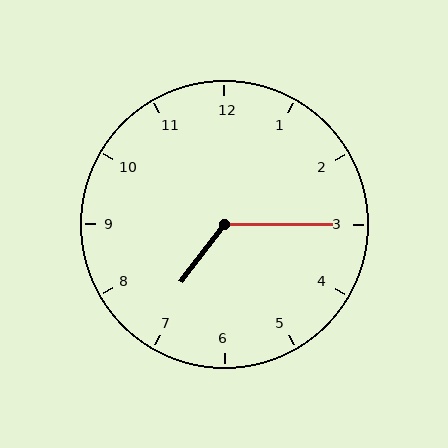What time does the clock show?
7:15.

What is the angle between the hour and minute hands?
Approximately 128 degrees.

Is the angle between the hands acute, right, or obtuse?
It is obtuse.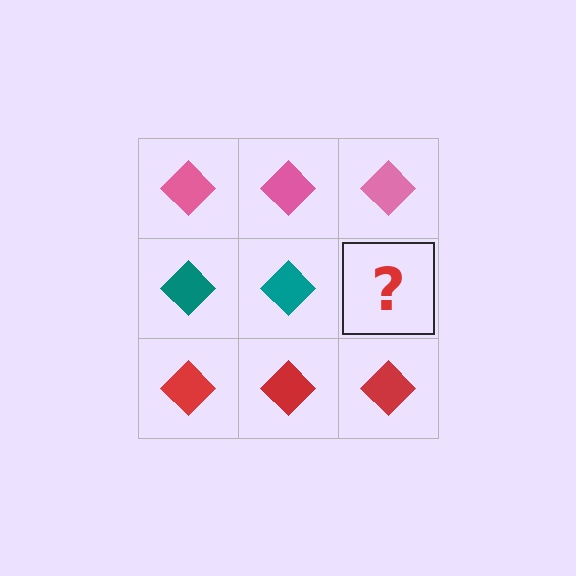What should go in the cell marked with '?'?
The missing cell should contain a teal diamond.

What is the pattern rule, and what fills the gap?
The rule is that each row has a consistent color. The gap should be filled with a teal diamond.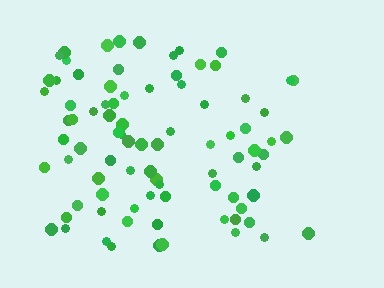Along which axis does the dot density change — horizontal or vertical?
Horizontal.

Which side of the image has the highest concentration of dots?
The left.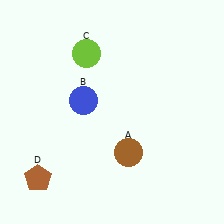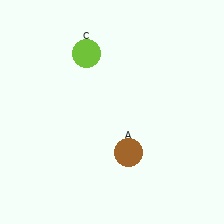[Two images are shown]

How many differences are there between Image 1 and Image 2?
There are 2 differences between the two images.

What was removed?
The blue circle (B), the brown pentagon (D) were removed in Image 2.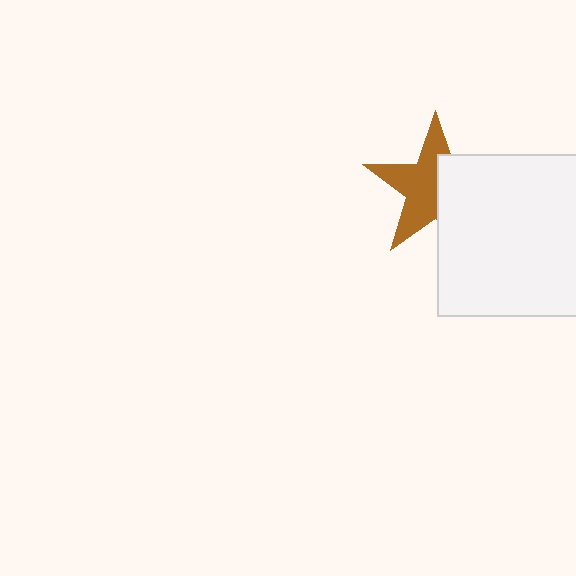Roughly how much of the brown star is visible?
About half of it is visible (roughly 57%).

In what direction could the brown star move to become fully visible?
The brown star could move left. That would shift it out from behind the white rectangle entirely.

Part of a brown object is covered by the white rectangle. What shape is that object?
It is a star.